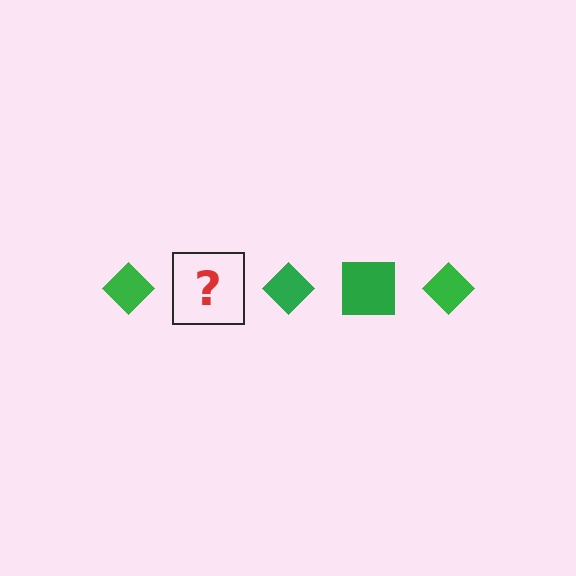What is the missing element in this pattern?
The missing element is a green square.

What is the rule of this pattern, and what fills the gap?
The rule is that the pattern cycles through diamond, square shapes in green. The gap should be filled with a green square.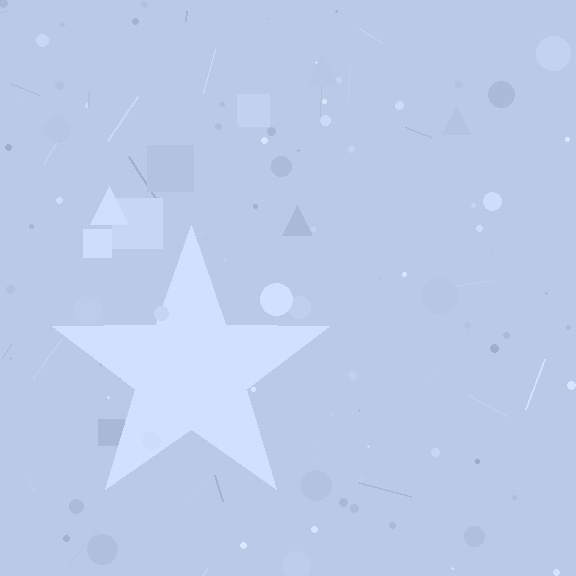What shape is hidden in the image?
A star is hidden in the image.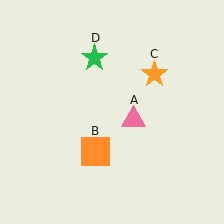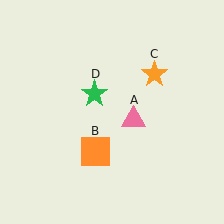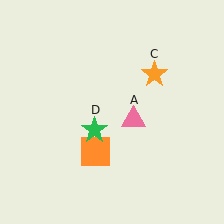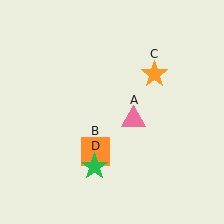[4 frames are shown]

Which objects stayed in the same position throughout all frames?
Pink triangle (object A) and orange square (object B) and orange star (object C) remained stationary.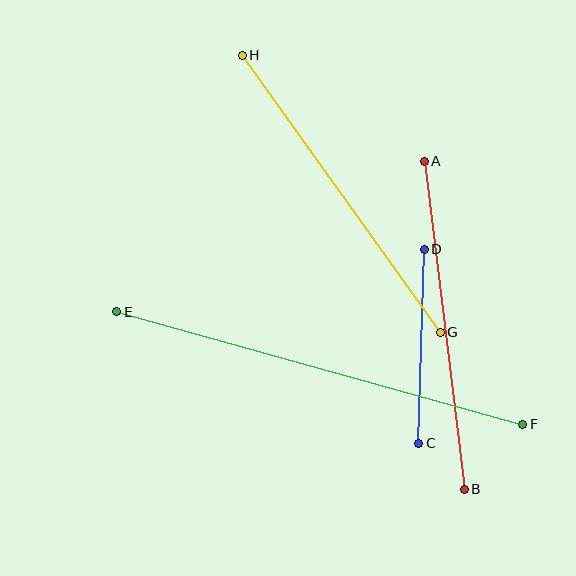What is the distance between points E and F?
The distance is approximately 421 pixels.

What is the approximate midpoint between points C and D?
The midpoint is at approximately (422, 346) pixels.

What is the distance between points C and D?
The distance is approximately 194 pixels.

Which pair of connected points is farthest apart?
Points E and F are farthest apart.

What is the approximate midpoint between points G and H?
The midpoint is at approximately (341, 194) pixels.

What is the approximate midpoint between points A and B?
The midpoint is at approximately (444, 325) pixels.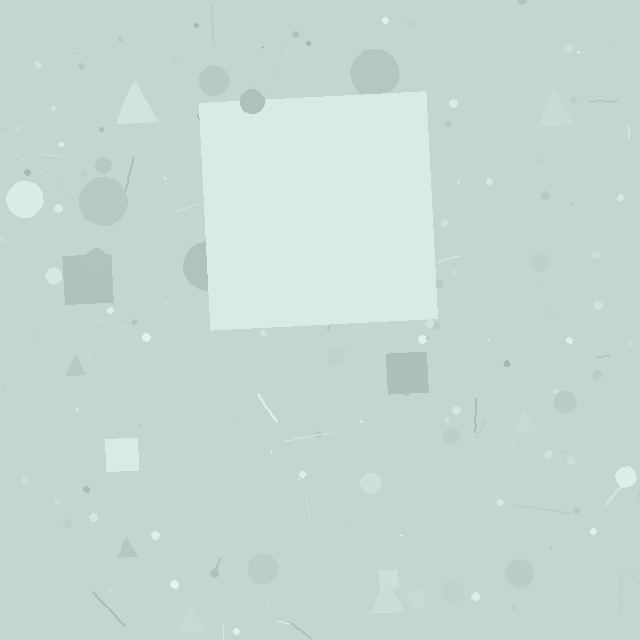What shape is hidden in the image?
A square is hidden in the image.